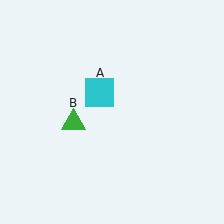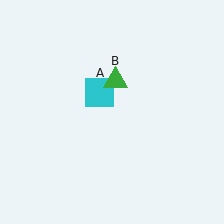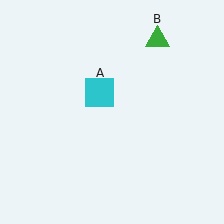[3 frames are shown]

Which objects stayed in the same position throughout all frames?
Cyan square (object A) remained stationary.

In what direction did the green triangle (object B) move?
The green triangle (object B) moved up and to the right.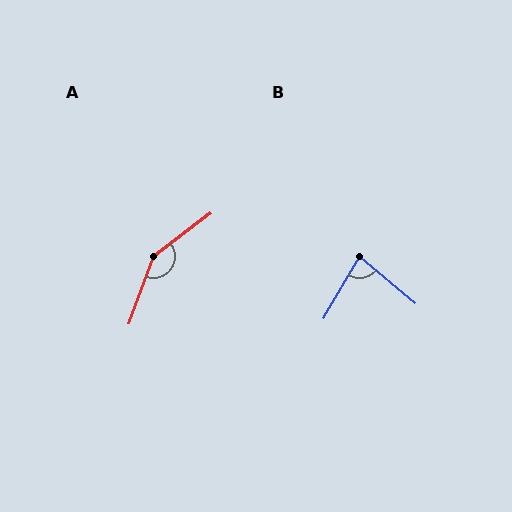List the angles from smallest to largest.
B (80°), A (147°).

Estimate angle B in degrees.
Approximately 80 degrees.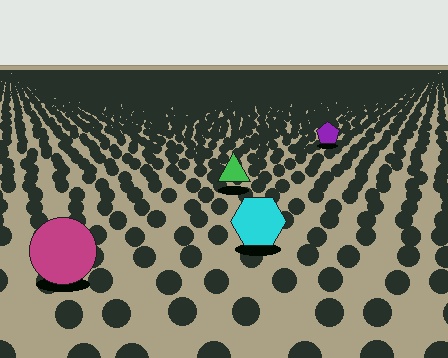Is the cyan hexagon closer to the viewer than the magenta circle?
No. The magenta circle is closer — you can tell from the texture gradient: the ground texture is coarser near it.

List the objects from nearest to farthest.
From nearest to farthest: the magenta circle, the cyan hexagon, the green triangle, the purple pentagon.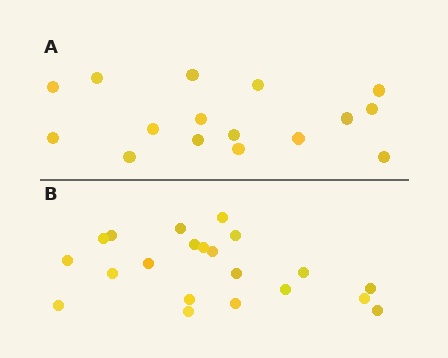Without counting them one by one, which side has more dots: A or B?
Region B (the bottom region) has more dots.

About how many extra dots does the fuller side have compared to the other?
Region B has about 5 more dots than region A.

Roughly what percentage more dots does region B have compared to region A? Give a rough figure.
About 30% more.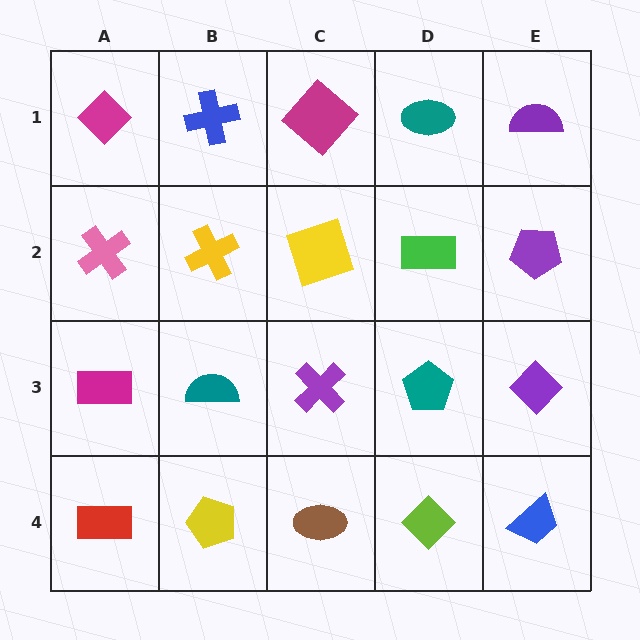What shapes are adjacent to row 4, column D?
A teal pentagon (row 3, column D), a brown ellipse (row 4, column C), a blue trapezoid (row 4, column E).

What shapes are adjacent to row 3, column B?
A yellow cross (row 2, column B), a yellow pentagon (row 4, column B), a magenta rectangle (row 3, column A), a purple cross (row 3, column C).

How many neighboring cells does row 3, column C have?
4.